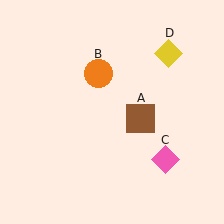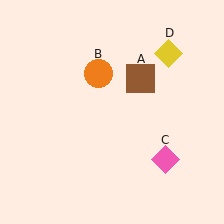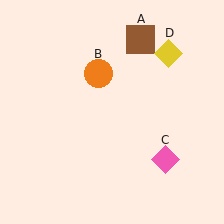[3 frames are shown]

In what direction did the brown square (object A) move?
The brown square (object A) moved up.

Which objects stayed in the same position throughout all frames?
Orange circle (object B) and pink diamond (object C) and yellow diamond (object D) remained stationary.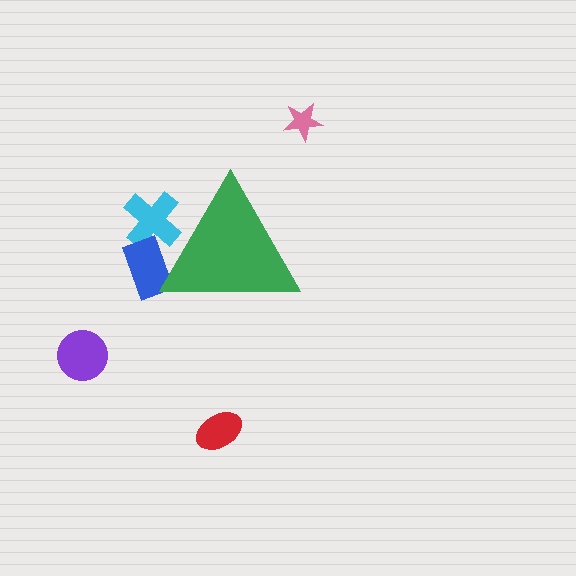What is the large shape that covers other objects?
A green triangle.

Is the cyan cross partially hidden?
Yes, the cyan cross is partially hidden behind the green triangle.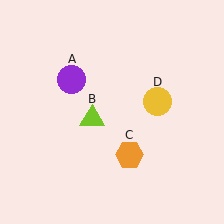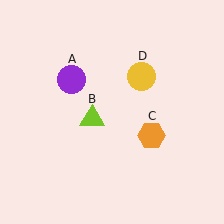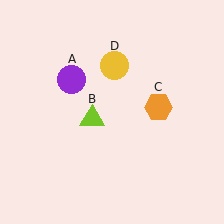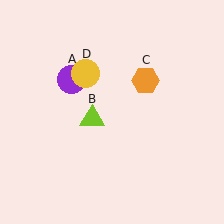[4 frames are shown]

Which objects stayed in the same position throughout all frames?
Purple circle (object A) and lime triangle (object B) remained stationary.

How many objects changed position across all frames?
2 objects changed position: orange hexagon (object C), yellow circle (object D).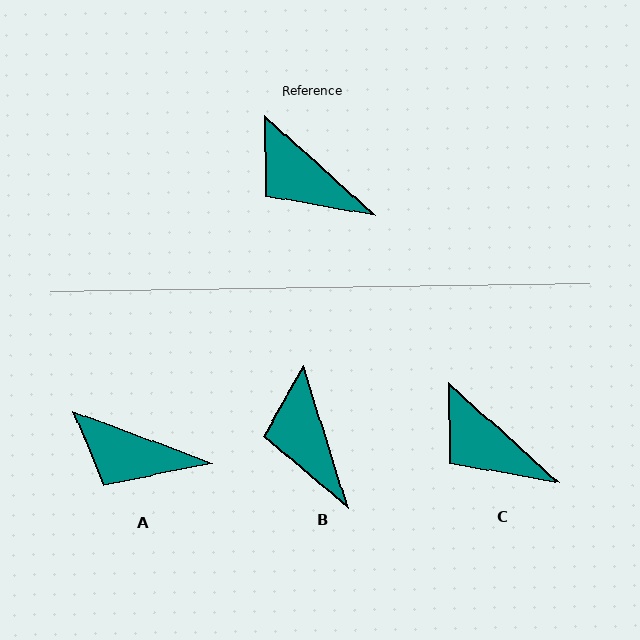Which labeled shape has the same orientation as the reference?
C.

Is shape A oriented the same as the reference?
No, it is off by about 22 degrees.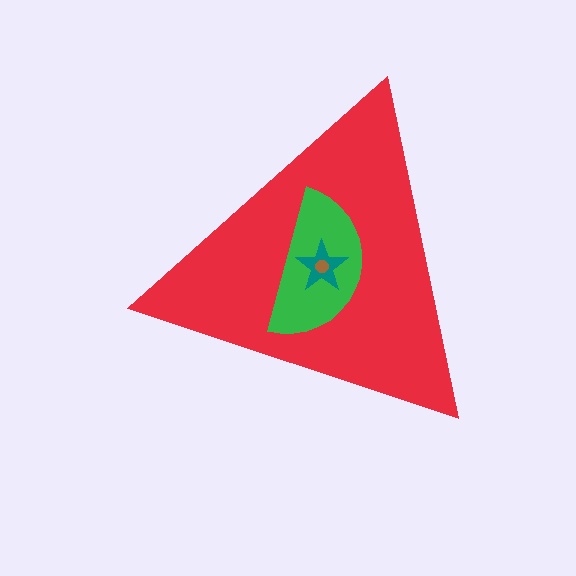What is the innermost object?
The brown circle.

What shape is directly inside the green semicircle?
The teal star.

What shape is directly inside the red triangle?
The green semicircle.